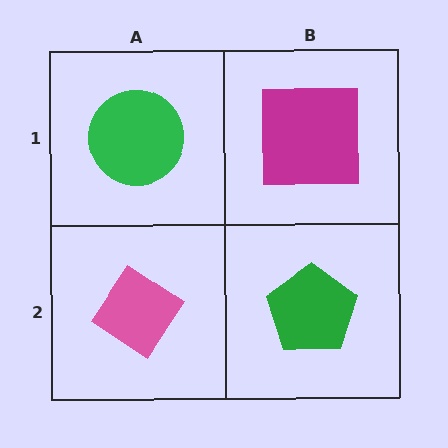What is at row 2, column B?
A green pentagon.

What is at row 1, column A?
A green circle.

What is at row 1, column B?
A magenta square.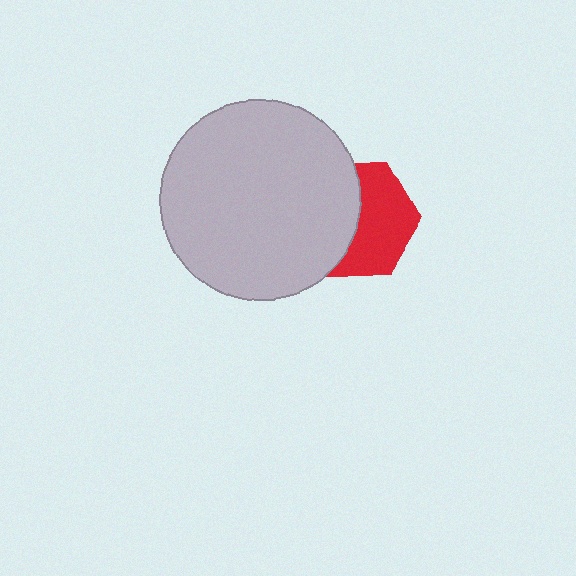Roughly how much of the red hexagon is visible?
About half of it is visible (roughly 53%).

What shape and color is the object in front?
The object in front is a light gray circle.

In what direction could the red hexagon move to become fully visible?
The red hexagon could move right. That would shift it out from behind the light gray circle entirely.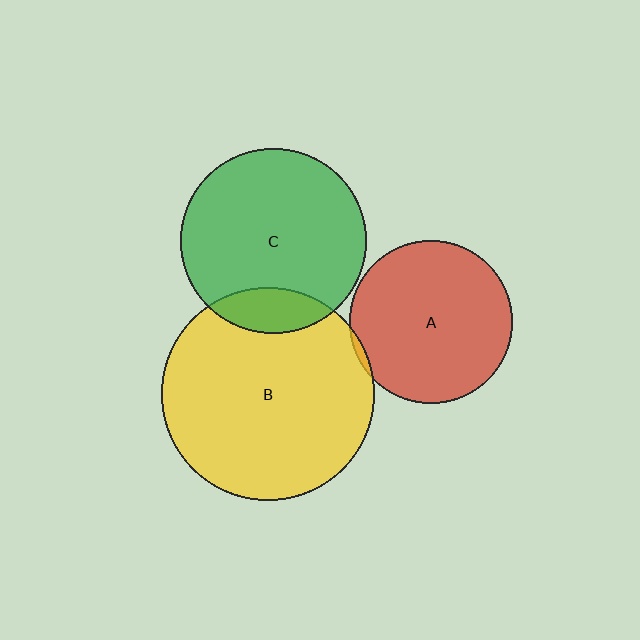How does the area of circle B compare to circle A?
Approximately 1.7 times.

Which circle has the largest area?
Circle B (yellow).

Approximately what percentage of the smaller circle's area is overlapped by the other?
Approximately 15%.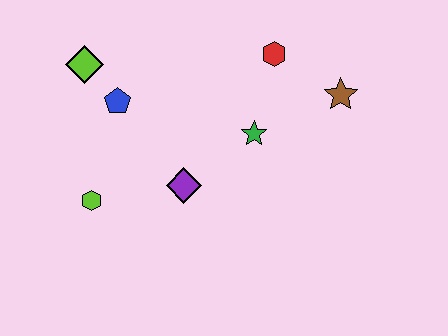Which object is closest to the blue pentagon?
The lime diamond is closest to the blue pentagon.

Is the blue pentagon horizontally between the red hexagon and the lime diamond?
Yes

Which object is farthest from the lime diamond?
The brown star is farthest from the lime diamond.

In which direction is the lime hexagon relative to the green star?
The lime hexagon is to the left of the green star.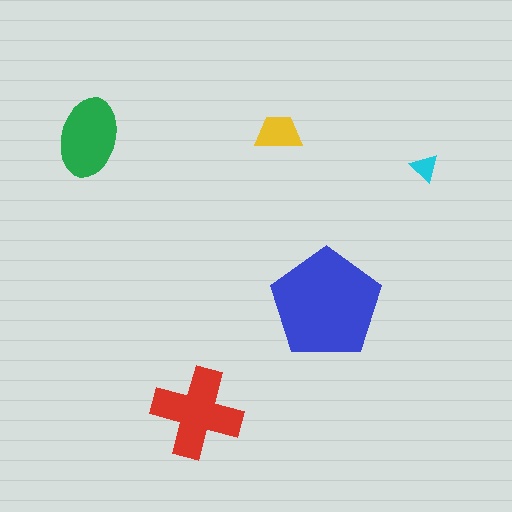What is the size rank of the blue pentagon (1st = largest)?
1st.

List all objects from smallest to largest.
The cyan triangle, the yellow trapezoid, the green ellipse, the red cross, the blue pentagon.